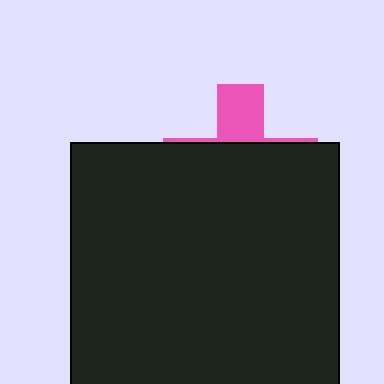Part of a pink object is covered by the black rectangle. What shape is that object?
It is a cross.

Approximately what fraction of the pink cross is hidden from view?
Roughly 75% of the pink cross is hidden behind the black rectangle.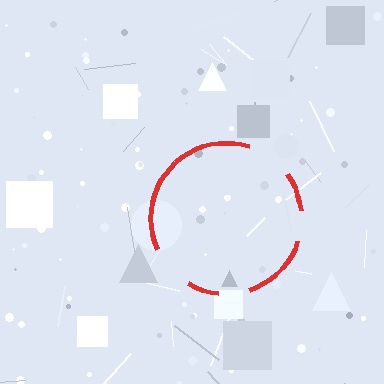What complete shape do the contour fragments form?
The contour fragments form a circle.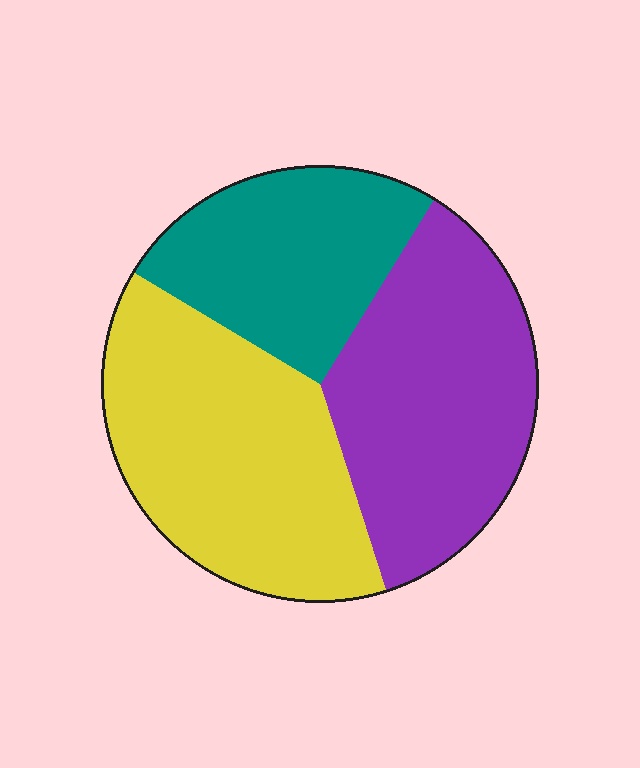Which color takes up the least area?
Teal, at roughly 25%.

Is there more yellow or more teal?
Yellow.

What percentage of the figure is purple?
Purple covers 36% of the figure.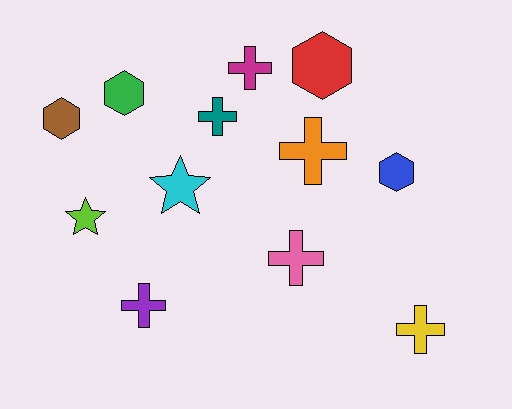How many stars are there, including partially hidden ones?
There are 2 stars.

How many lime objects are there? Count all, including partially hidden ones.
There is 1 lime object.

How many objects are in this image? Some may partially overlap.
There are 12 objects.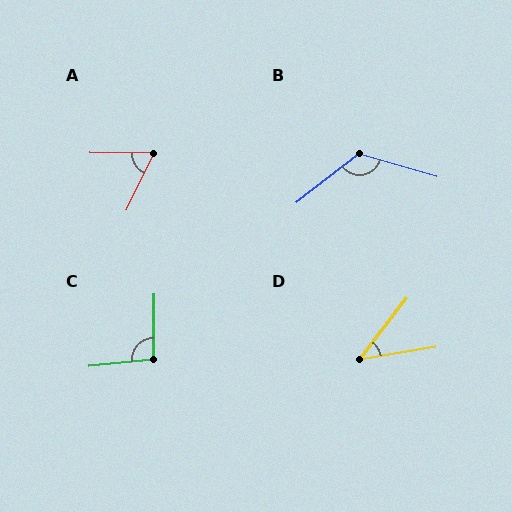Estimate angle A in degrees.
Approximately 64 degrees.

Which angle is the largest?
B, at approximately 126 degrees.